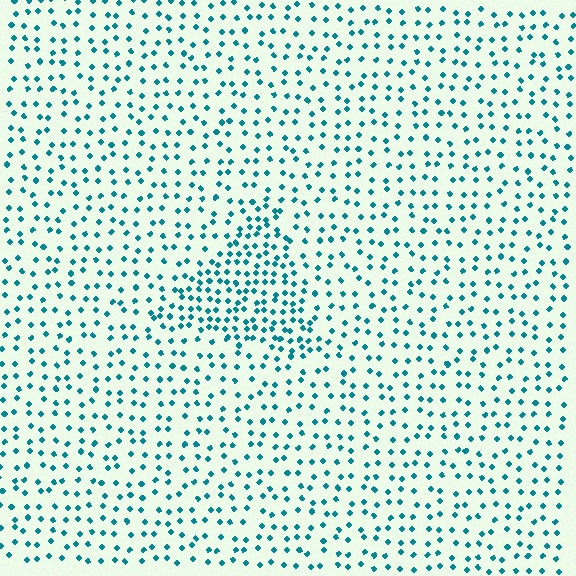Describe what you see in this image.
The image contains small teal elements arranged at two different densities. A triangle-shaped region is visible where the elements are more densely packed than the surrounding area.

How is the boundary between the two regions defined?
The boundary is defined by a change in element density (approximately 1.9x ratio). All elements are the same color, size, and shape.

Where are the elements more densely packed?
The elements are more densely packed inside the triangle boundary.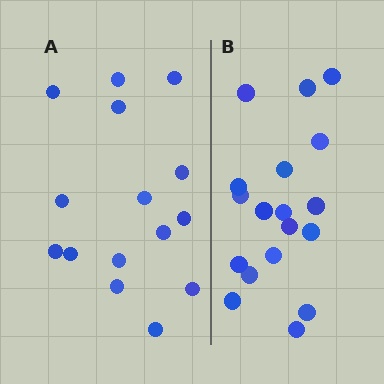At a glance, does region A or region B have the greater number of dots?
Region B (the right region) has more dots.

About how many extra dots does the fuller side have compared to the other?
Region B has just a few more — roughly 2 or 3 more dots than region A.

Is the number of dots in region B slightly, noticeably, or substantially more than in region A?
Region B has only slightly more — the two regions are fairly close. The ratio is roughly 1.2 to 1.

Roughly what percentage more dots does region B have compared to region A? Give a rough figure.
About 20% more.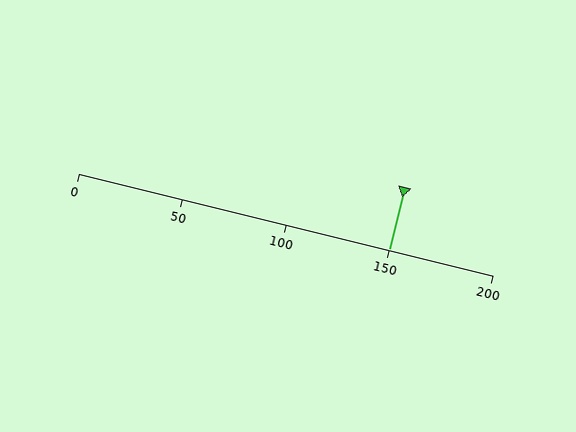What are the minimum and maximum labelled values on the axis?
The axis runs from 0 to 200.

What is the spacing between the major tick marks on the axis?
The major ticks are spaced 50 apart.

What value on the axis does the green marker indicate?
The marker indicates approximately 150.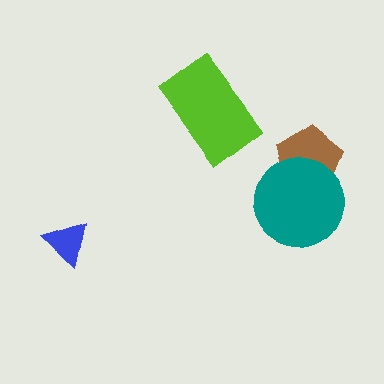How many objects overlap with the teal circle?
1 object overlaps with the teal circle.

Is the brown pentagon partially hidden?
Yes, it is partially covered by another shape.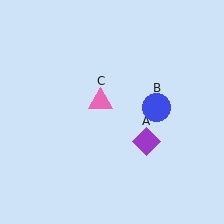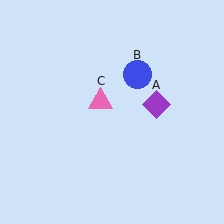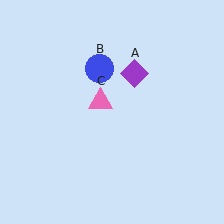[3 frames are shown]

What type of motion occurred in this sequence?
The purple diamond (object A), blue circle (object B) rotated counterclockwise around the center of the scene.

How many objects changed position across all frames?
2 objects changed position: purple diamond (object A), blue circle (object B).